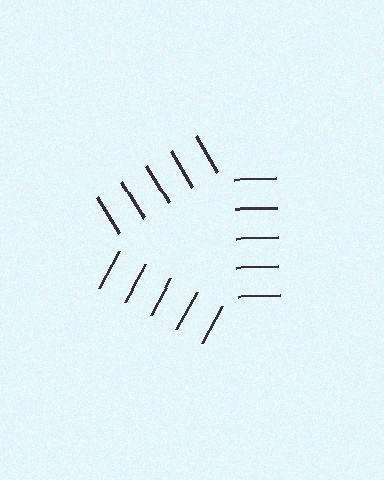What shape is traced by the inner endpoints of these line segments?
An illusory triangle — the line segments terminate on its edges but no continuous stroke is drawn.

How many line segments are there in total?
15 — 5 along each of the 3 edges.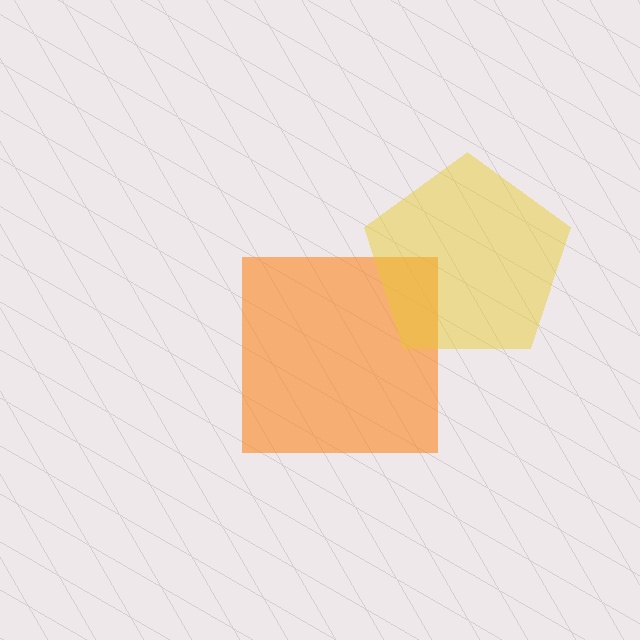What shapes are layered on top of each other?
The layered shapes are: an orange square, a yellow pentagon.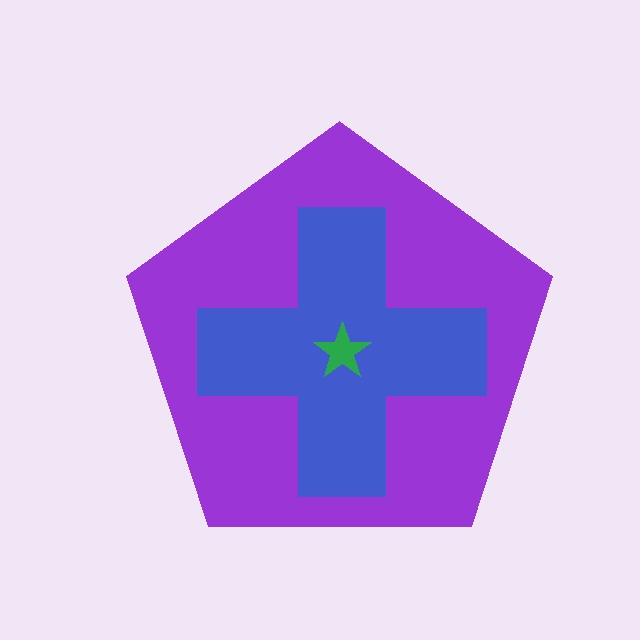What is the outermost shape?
The purple pentagon.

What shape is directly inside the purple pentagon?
The blue cross.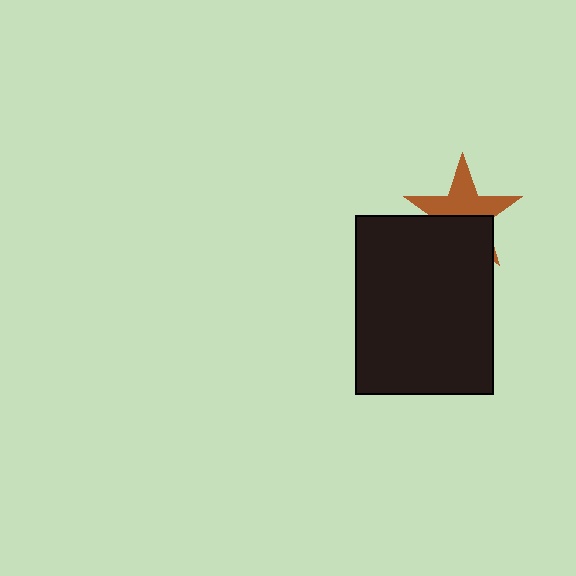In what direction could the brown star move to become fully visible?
The brown star could move up. That would shift it out from behind the black rectangle entirely.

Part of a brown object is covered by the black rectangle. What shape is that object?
It is a star.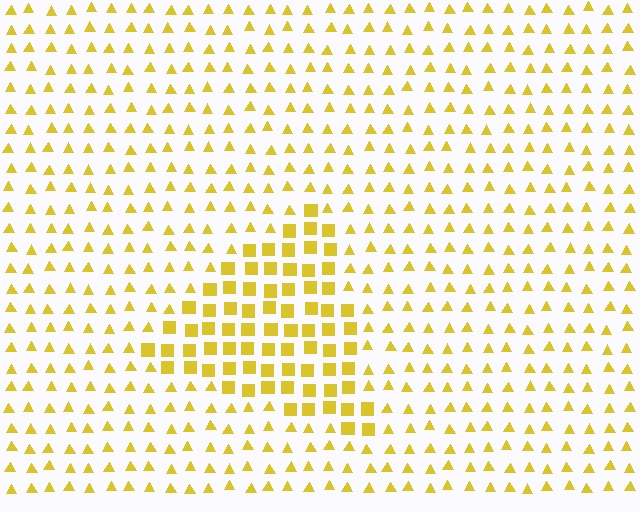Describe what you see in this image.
The image is filled with small yellow elements arranged in a uniform grid. A triangle-shaped region contains squares, while the surrounding area contains triangles. The boundary is defined purely by the change in element shape.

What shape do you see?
I see a triangle.